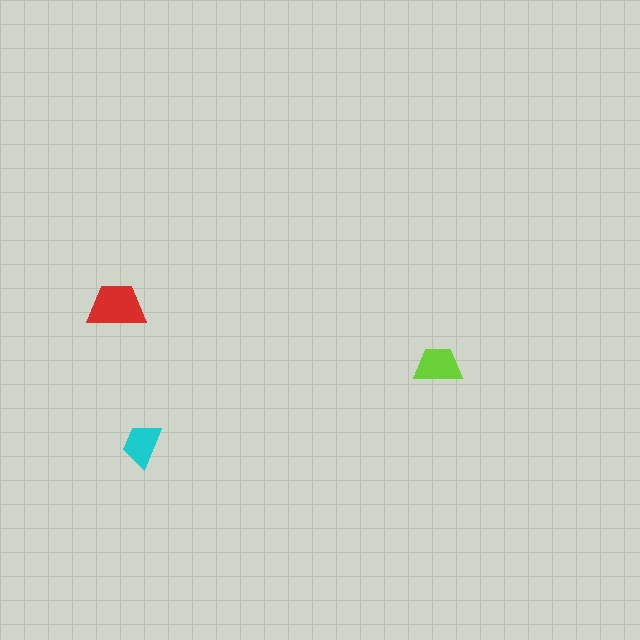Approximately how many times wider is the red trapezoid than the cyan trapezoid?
About 1.5 times wider.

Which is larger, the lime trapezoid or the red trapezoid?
The red one.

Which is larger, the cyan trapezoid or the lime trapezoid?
The lime one.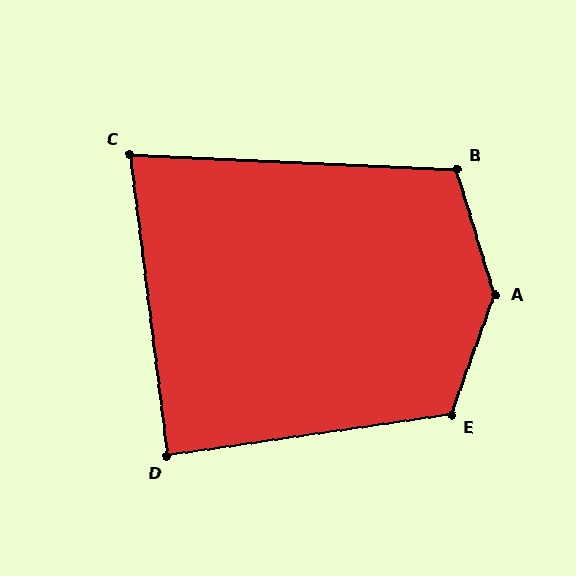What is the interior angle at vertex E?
Approximately 118 degrees (obtuse).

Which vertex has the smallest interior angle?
C, at approximately 80 degrees.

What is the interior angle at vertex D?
Approximately 89 degrees (approximately right).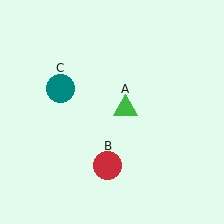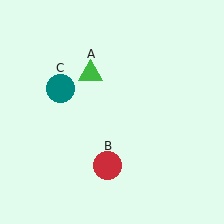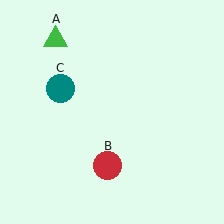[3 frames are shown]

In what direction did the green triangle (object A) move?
The green triangle (object A) moved up and to the left.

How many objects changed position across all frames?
1 object changed position: green triangle (object A).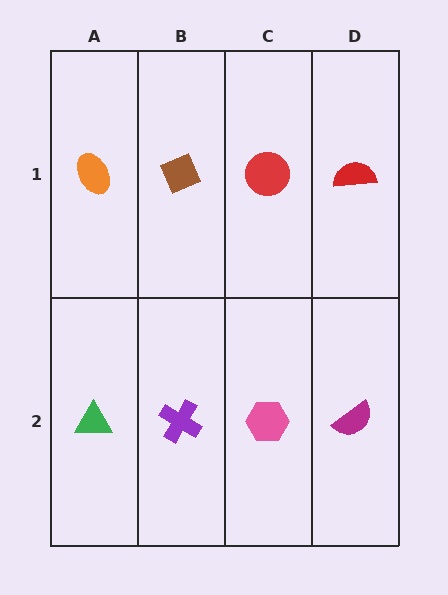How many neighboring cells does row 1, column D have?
2.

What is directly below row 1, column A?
A green triangle.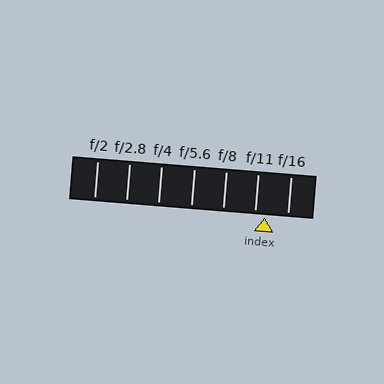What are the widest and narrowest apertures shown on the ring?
The widest aperture shown is f/2 and the narrowest is f/16.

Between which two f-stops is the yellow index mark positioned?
The index mark is between f/11 and f/16.